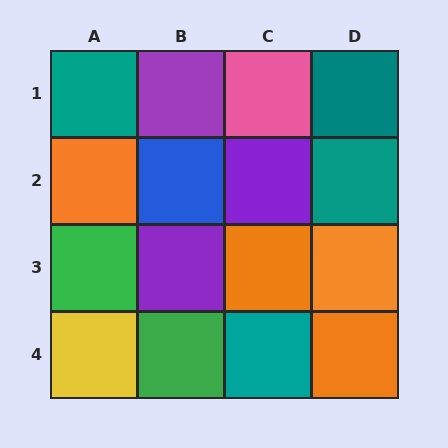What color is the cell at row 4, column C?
Teal.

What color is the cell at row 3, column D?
Orange.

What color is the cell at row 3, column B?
Purple.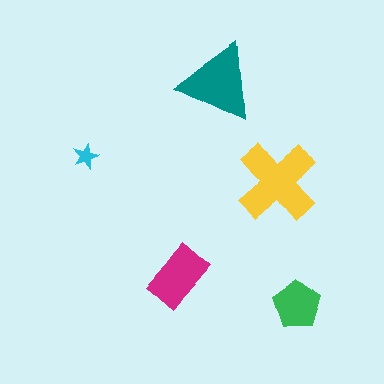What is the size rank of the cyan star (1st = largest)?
5th.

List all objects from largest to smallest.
The yellow cross, the teal triangle, the magenta rectangle, the green pentagon, the cyan star.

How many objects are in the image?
There are 5 objects in the image.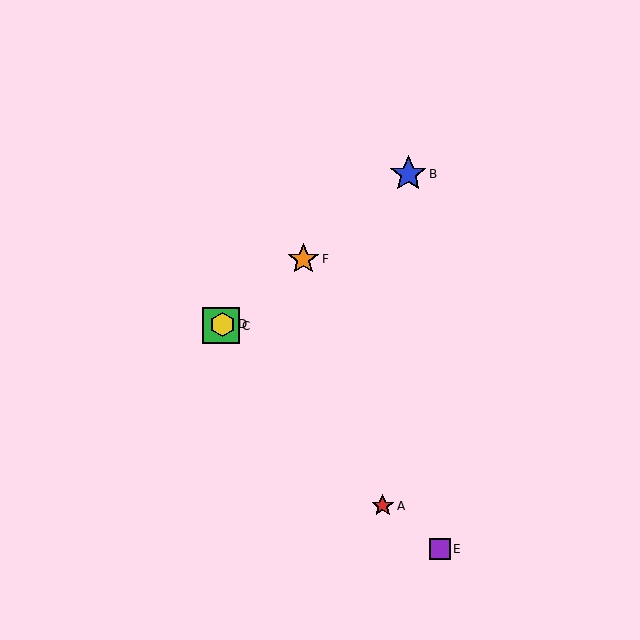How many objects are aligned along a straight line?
4 objects (B, C, D, F) are aligned along a straight line.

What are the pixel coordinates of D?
Object D is at (222, 324).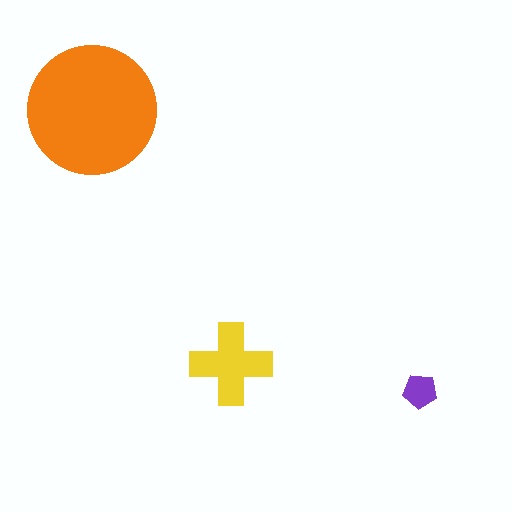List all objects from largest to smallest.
The orange circle, the yellow cross, the purple pentagon.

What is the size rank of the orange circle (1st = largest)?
1st.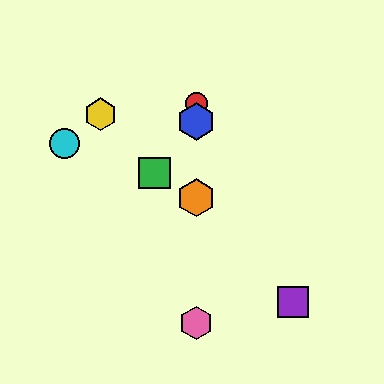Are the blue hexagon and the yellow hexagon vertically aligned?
No, the blue hexagon is at x≈196 and the yellow hexagon is at x≈100.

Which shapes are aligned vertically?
The red circle, the blue hexagon, the orange hexagon, the pink hexagon are aligned vertically.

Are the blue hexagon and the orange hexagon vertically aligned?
Yes, both are at x≈196.